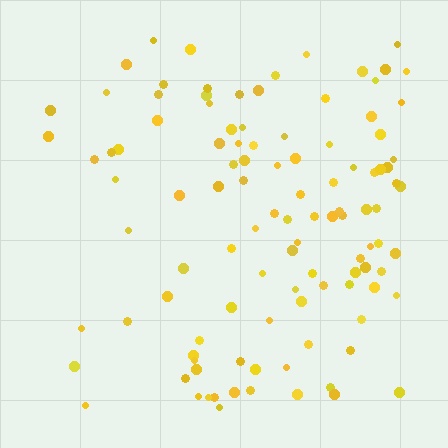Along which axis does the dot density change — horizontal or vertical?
Horizontal.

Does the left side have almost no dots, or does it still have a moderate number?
Still a moderate number, just noticeably fewer than the right.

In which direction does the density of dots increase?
From left to right, with the right side densest.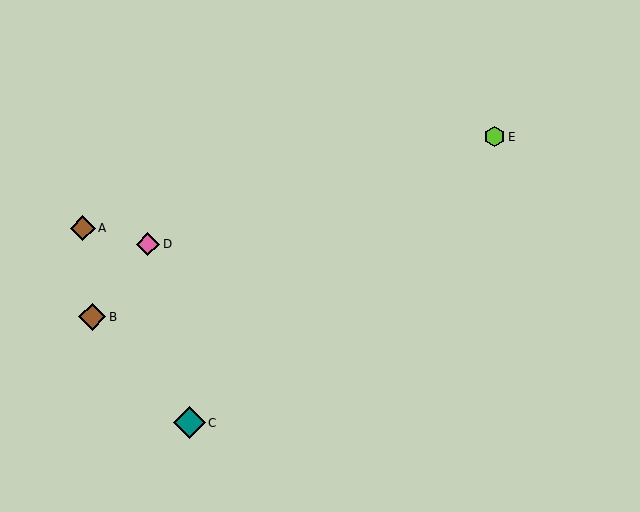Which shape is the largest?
The teal diamond (labeled C) is the largest.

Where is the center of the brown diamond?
The center of the brown diamond is at (92, 317).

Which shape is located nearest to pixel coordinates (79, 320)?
The brown diamond (labeled B) at (92, 317) is nearest to that location.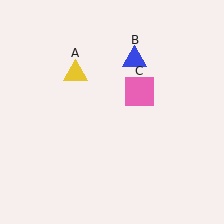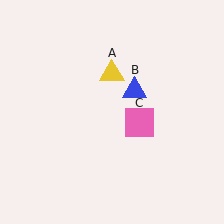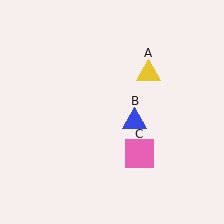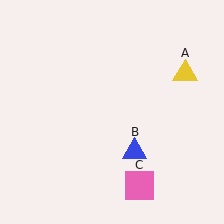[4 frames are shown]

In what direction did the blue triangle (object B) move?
The blue triangle (object B) moved down.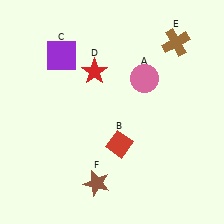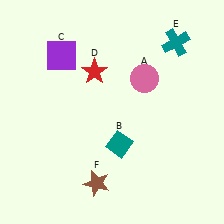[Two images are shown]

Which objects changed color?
B changed from red to teal. E changed from brown to teal.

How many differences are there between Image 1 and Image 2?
There are 2 differences between the two images.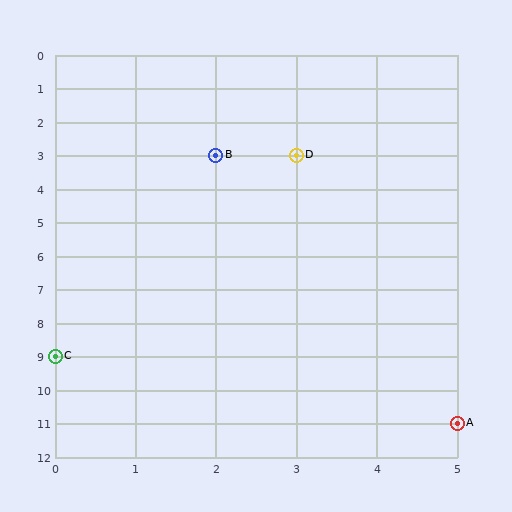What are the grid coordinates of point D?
Point D is at grid coordinates (3, 3).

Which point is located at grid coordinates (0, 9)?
Point C is at (0, 9).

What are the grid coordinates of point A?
Point A is at grid coordinates (5, 11).